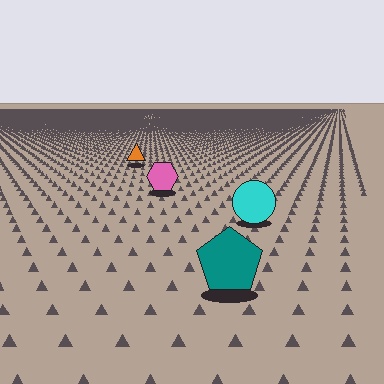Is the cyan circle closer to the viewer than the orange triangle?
Yes. The cyan circle is closer — you can tell from the texture gradient: the ground texture is coarser near it.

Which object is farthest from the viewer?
The orange triangle is farthest from the viewer. It appears smaller and the ground texture around it is denser.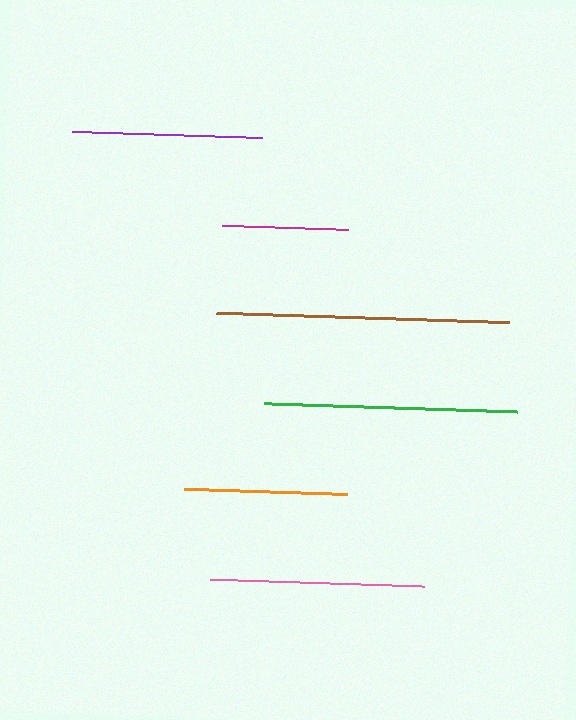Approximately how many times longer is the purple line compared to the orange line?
The purple line is approximately 1.2 times the length of the orange line.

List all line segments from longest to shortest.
From longest to shortest: brown, green, pink, purple, orange, magenta.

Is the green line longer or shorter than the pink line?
The green line is longer than the pink line.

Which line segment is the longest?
The brown line is the longest at approximately 293 pixels.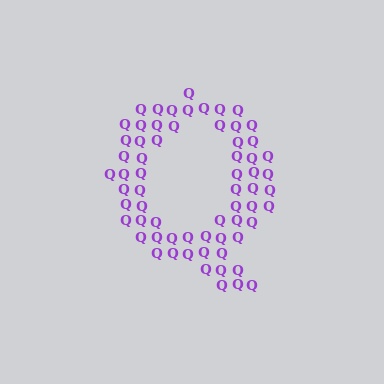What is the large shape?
The large shape is the letter Q.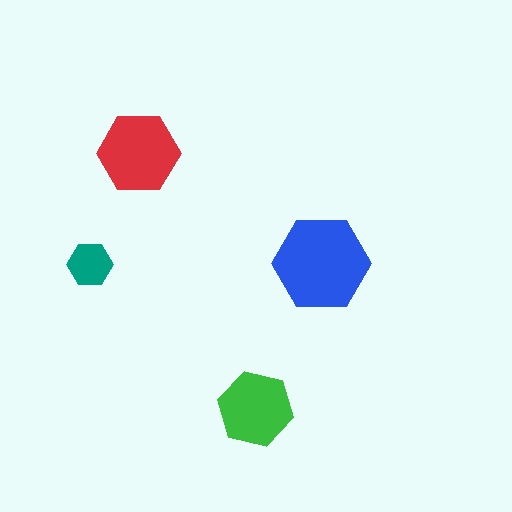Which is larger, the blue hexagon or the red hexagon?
The blue one.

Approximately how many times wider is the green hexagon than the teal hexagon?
About 1.5 times wider.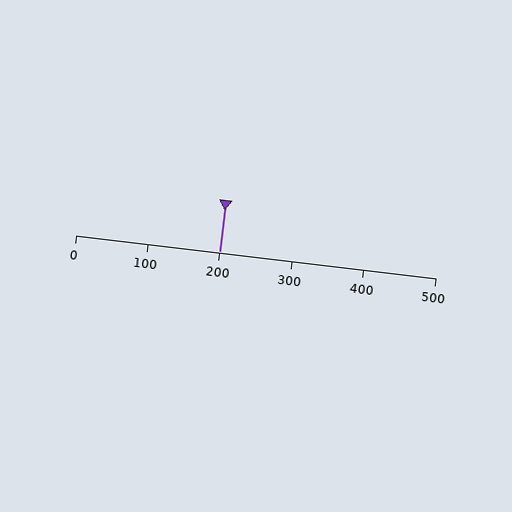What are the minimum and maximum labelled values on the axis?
The axis runs from 0 to 500.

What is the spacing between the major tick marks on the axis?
The major ticks are spaced 100 apart.